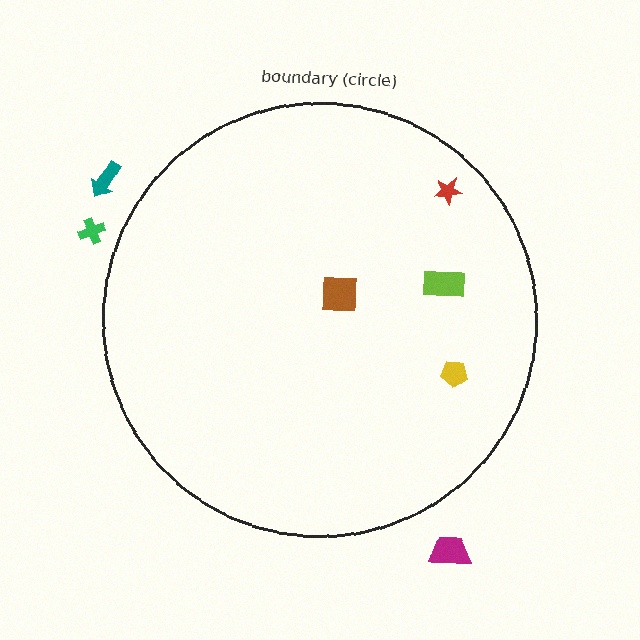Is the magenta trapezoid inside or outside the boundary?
Outside.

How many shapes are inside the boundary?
4 inside, 3 outside.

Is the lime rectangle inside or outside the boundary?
Inside.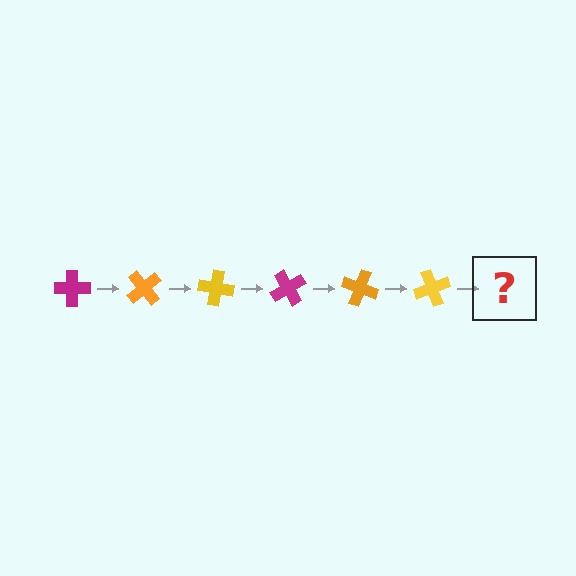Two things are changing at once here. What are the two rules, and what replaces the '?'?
The two rules are that it rotates 50 degrees each step and the color cycles through magenta, orange, and yellow. The '?' should be a magenta cross, rotated 300 degrees from the start.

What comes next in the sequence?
The next element should be a magenta cross, rotated 300 degrees from the start.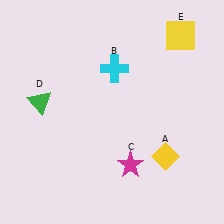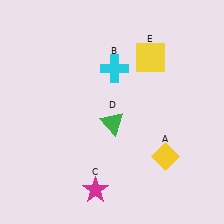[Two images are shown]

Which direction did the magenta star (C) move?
The magenta star (C) moved left.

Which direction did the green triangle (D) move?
The green triangle (D) moved right.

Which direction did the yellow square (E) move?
The yellow square (E) moved left.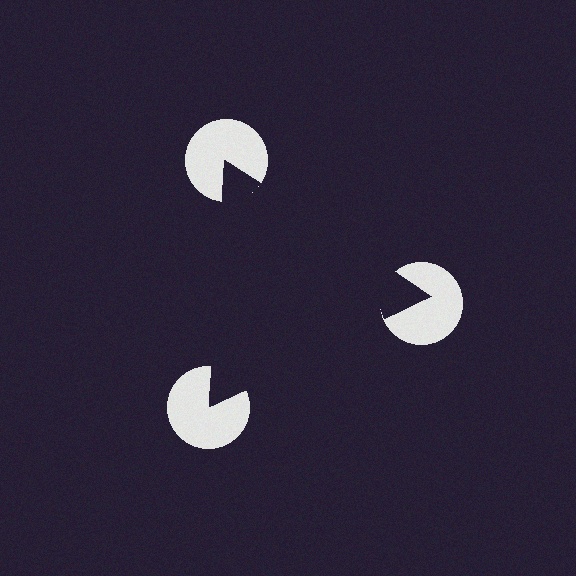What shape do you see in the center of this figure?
An illusory triangle — its edges are inferred from the aligned wedge cuts in the pac-man discs, not physically drawn.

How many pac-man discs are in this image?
There are 3 — one at each vertex of the illusory triangle.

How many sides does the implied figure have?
3 sides.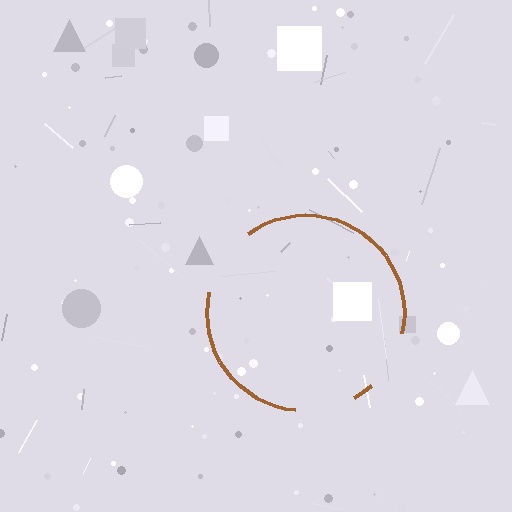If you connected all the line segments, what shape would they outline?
They would outline a circle.